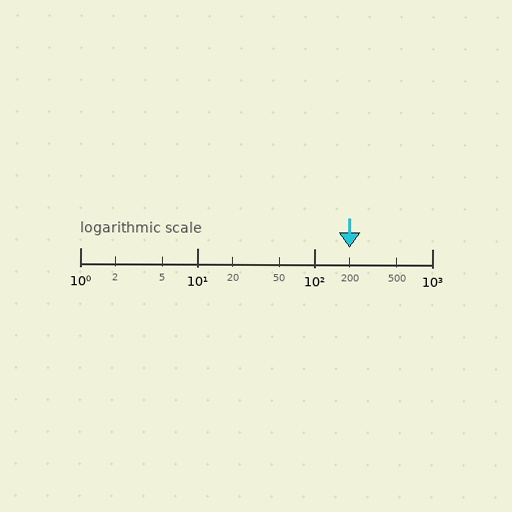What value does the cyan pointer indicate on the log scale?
The pointer indicates approximately 200.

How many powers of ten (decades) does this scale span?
The scale spans 3 decades, from 1 to 1000.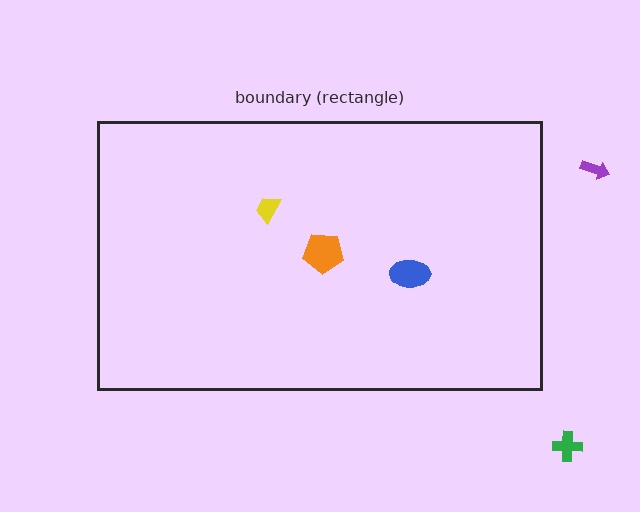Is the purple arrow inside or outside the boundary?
Outside.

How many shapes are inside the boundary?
3 inside, 2 outside.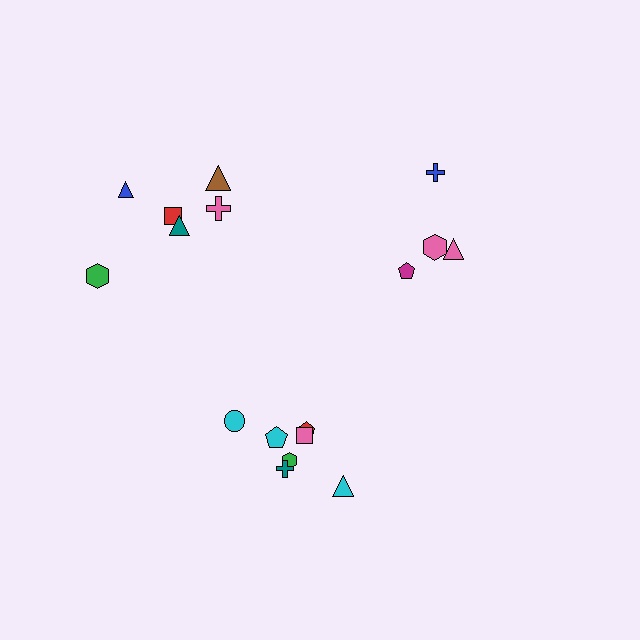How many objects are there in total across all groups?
There are 17 objects.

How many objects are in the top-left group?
There are 6 objects.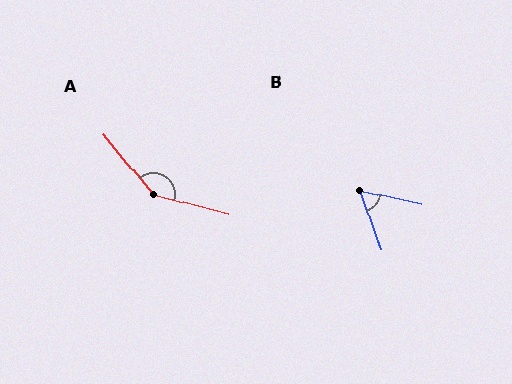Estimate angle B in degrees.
Approximately 59 degrees.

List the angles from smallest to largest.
B (59°), A (144°).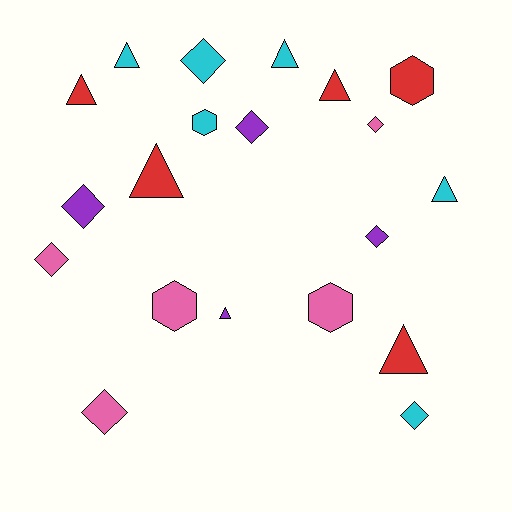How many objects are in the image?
There are 20 objects.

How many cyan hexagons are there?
There is 1 cyan hexagon.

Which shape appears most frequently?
Triangle, with 8 objects.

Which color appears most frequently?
Cyan, with 6 objects.